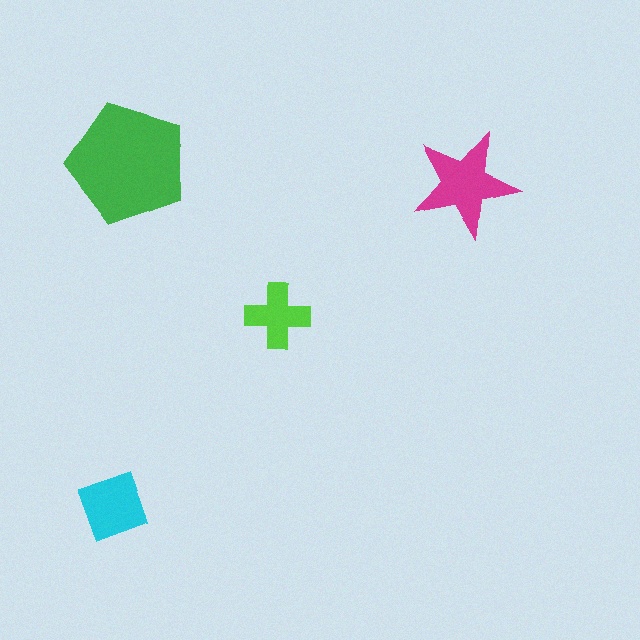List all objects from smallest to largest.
The lime cross, the cyan diamond, the magenta star, the green pentagon.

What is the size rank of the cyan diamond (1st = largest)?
3rd.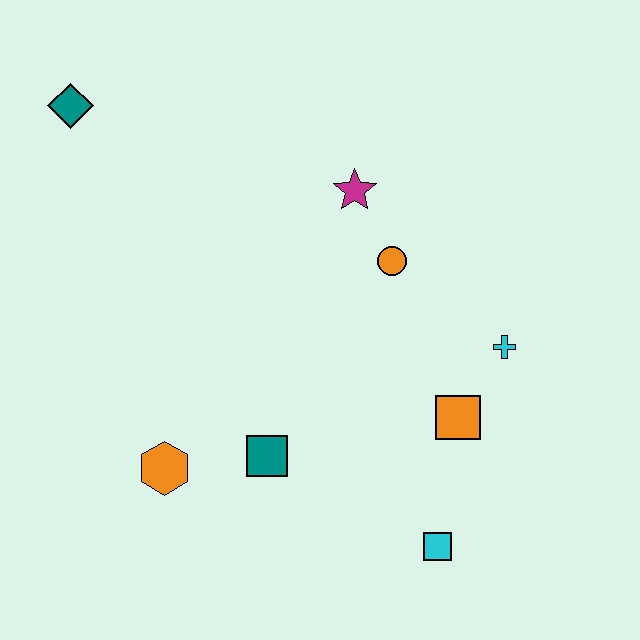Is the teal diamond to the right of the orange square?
No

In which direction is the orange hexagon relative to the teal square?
The orange hexagon is to the left of the teal square.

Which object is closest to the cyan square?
The orange square is closest to the cyan square.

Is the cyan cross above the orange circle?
No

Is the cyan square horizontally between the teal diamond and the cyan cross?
Yes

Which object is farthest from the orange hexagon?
The teal diamond is farthest from the orange hexagon.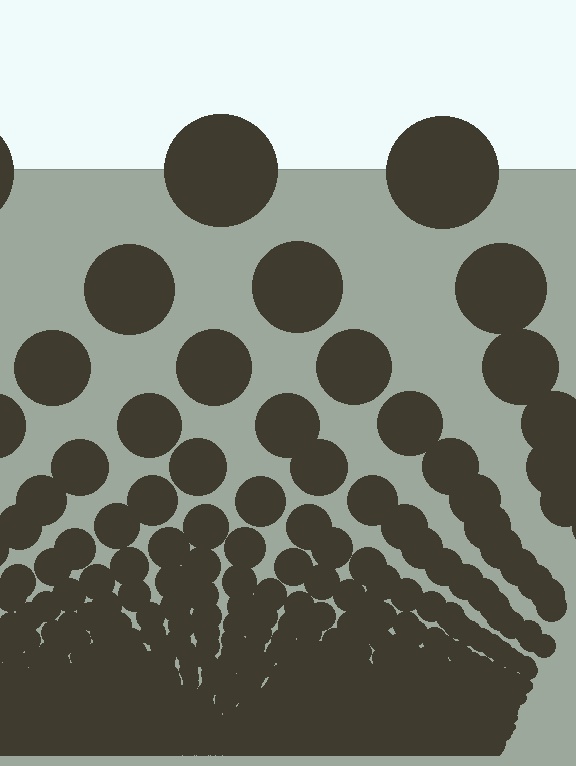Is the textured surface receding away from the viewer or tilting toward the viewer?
The surface appears to tilt toward the viewer. Texture elements get larger and sparser toward the top.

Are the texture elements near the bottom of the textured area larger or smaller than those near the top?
Smaller. The gradient is inverted — elements near the bottom are smaller and denser.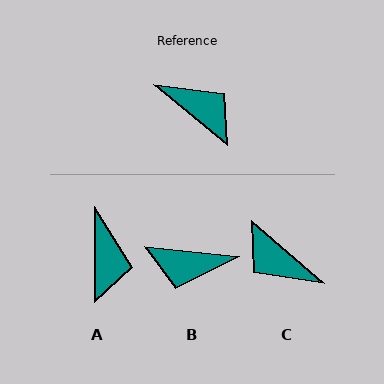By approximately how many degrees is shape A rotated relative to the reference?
Approximately 50 degrees clockwise.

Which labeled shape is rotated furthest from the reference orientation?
C, about 179 degrees away.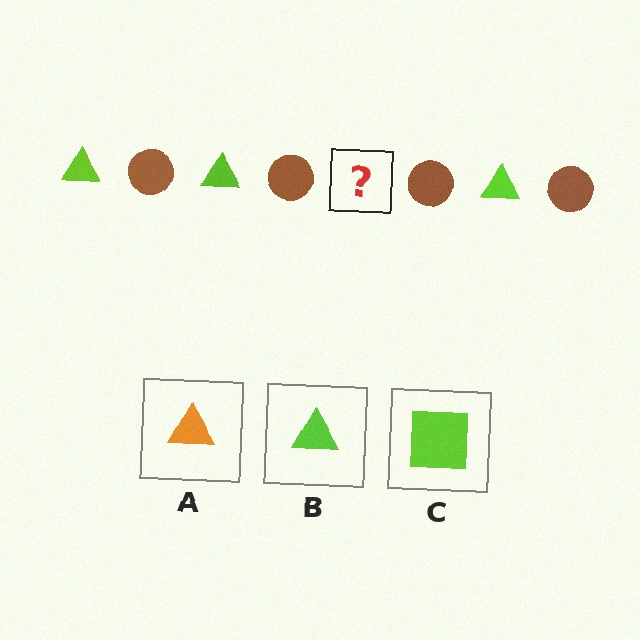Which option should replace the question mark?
Option B.